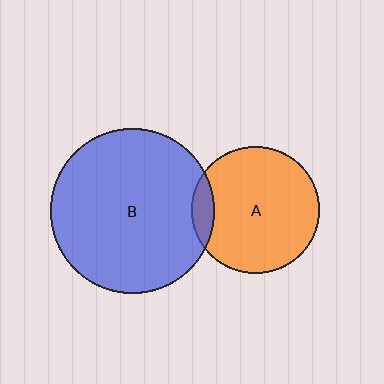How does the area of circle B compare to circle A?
Approximately 1.6 times.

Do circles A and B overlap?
Yes.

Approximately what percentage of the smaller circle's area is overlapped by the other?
Approximately 10%.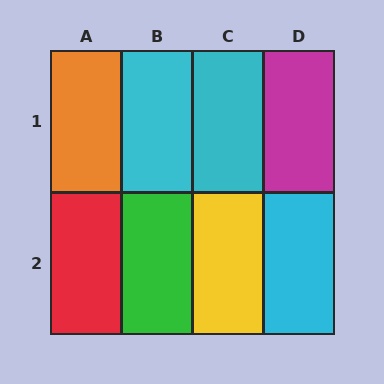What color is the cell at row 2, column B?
Green.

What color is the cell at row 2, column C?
Yellow.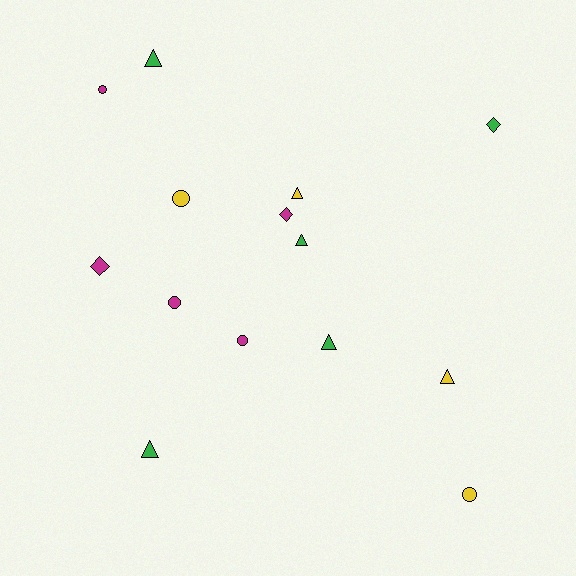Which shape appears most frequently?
Triangle, with 6 objects.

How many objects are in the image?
There are 14 objects.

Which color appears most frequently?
Magenta, with 5 objects.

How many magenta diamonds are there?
There are 2 magenta diamonds.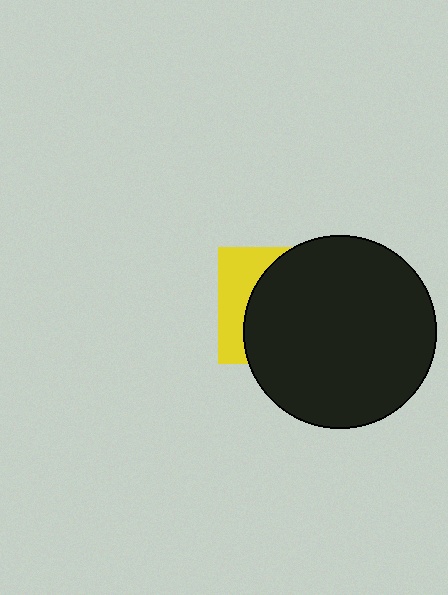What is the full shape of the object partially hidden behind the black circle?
The partially hidden object is a yellow square.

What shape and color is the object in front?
The object in front is a black circle.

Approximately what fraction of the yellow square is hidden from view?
Roughly 69% of the yellow square is hidden behind the black circle.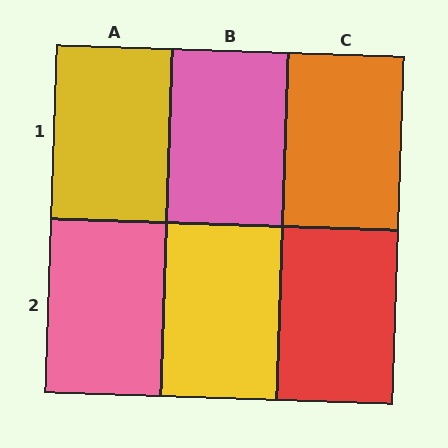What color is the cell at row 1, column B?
Pink.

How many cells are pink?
2 cells are pink.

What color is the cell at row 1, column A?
Yellow.